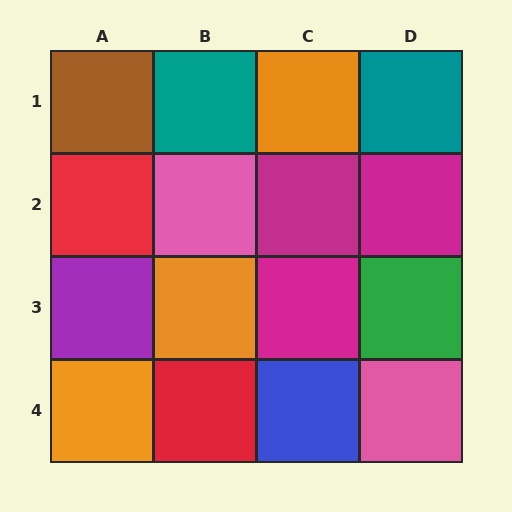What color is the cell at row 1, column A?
Brown.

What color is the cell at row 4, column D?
Pink.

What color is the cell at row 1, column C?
Orange.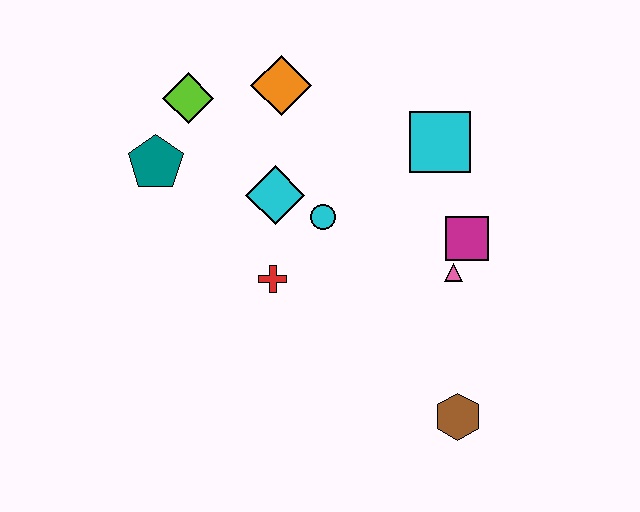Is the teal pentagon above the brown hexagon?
Yes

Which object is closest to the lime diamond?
The teal pentagon is closest to the lime diamond.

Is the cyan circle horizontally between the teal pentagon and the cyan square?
Yes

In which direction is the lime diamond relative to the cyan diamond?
The lime diamond is above the cyan diamond.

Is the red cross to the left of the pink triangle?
Yes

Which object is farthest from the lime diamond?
The brown hexagon is farthest from the lime diamond.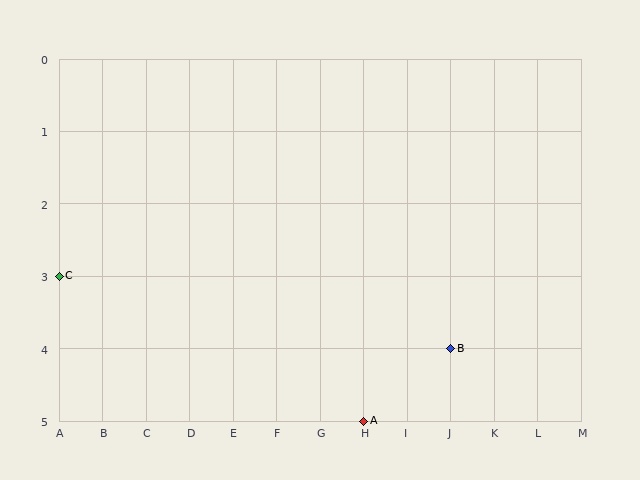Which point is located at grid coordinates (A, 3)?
Point C is at (A, 3).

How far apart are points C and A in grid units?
Points C and A are 7 columns and 2 rows apart (about 7.3 grid units diagonally).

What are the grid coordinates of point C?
Point C is at grid coordinates (A, 3).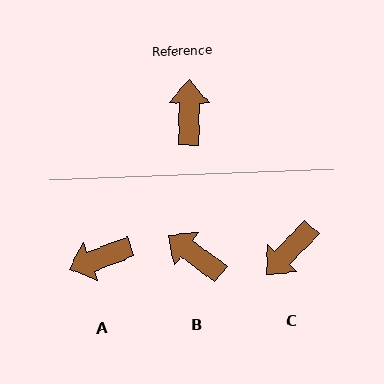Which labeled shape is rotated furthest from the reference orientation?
C, about 138 degrees away.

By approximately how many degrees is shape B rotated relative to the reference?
Approximately 55 degrees counter-clockwise.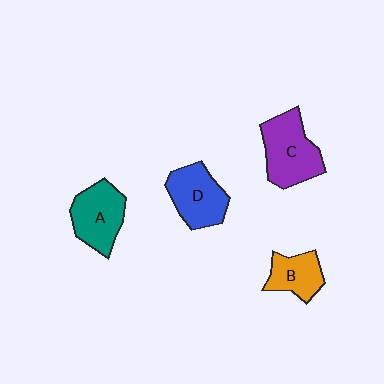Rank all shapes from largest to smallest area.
From largest to smallest: C (purple), D (blue), A (teal), B (orange).